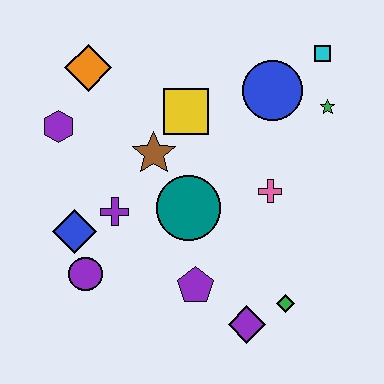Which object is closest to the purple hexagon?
The orange diamond is closest to the purple hexagon.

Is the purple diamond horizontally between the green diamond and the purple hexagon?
Yes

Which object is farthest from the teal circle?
The cyan square is farthest from the teal circle.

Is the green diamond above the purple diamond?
Yes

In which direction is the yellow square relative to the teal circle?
The yellow square is above the teal circle.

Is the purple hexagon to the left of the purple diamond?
Yes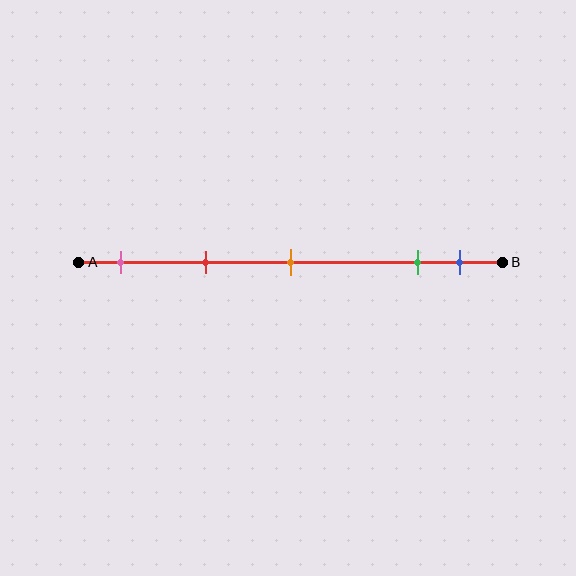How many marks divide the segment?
There are 5 marks dividing the segment.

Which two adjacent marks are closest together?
The green and blue marks are the closest adjacent pair.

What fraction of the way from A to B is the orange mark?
The orange mark is approximately 50% (0.5) of the way from A to B.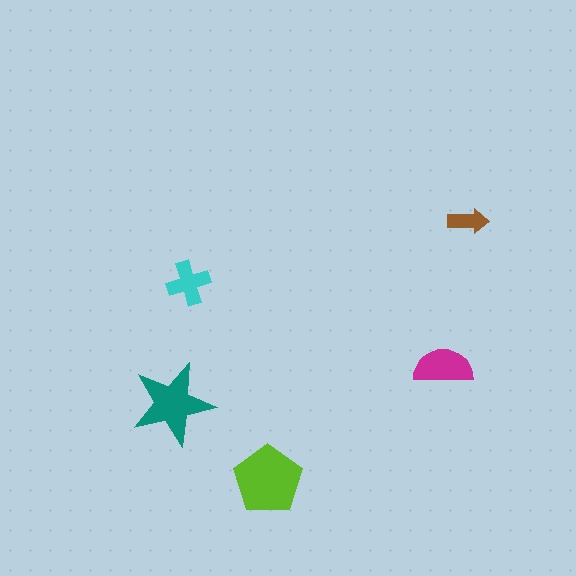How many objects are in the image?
There are 5 objects in the image.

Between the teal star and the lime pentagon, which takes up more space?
The lime pentagon.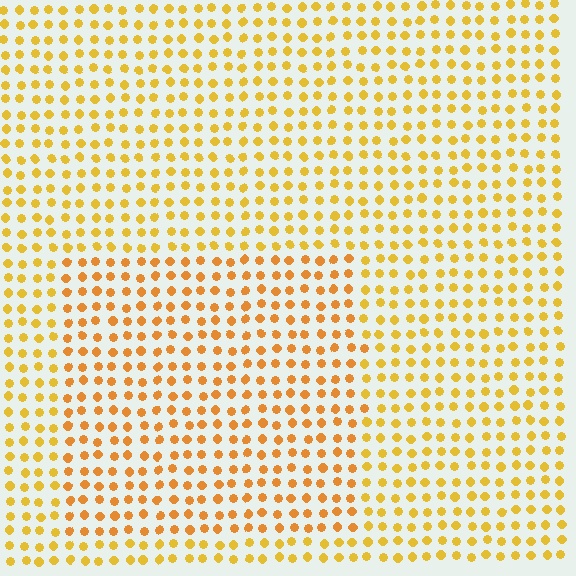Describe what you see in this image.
The image is filled with small yellow elements in a uniform arrangement. A rectangle-shaped region is visible where the elements are tinted to a slightly different hue, forming a subtle color boundary.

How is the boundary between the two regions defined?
The boundary is defined purely by a slight shift in hue (about 18 degrees). Spacing, size, and orientation are identical on both sides.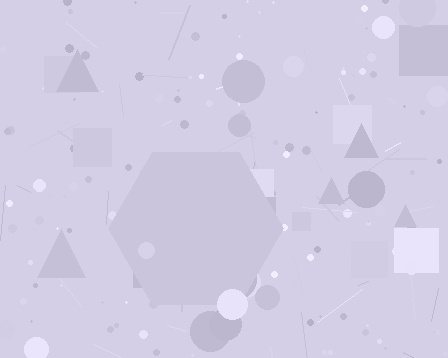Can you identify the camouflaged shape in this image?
The camouflaged shape is a hexagon.